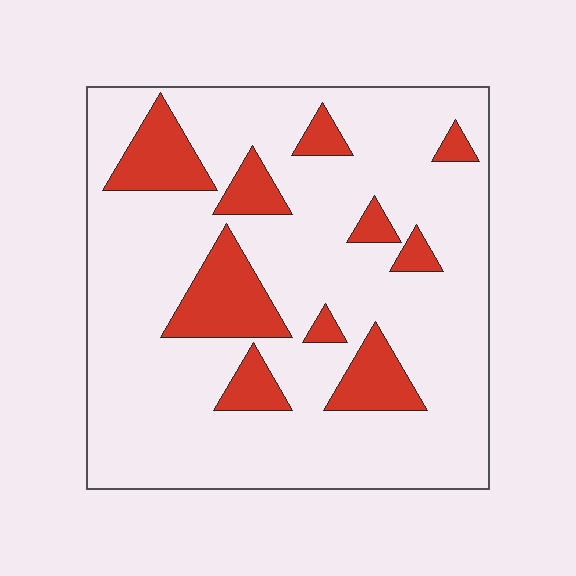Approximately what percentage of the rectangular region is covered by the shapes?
Approximately 20%.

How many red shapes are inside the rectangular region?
10.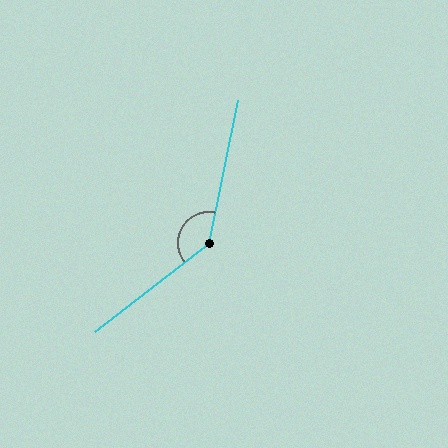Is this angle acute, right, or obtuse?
It is obtuse.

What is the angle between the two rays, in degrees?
Approximately 140 degrees.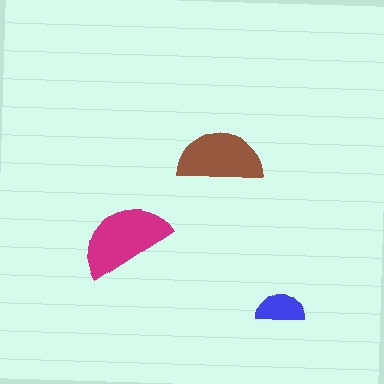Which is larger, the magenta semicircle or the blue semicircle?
The magenta one.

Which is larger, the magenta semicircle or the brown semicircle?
The magenta one.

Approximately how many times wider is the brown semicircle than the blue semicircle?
About 2 times wider.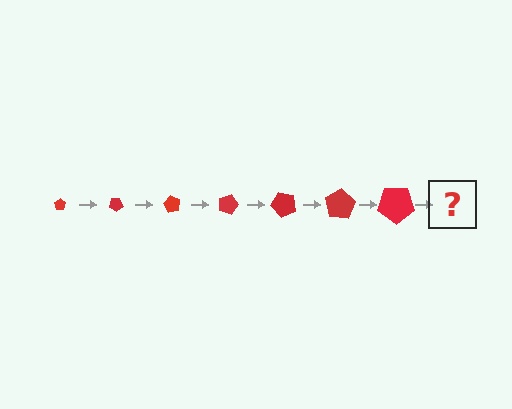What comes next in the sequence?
The next element should be a pentagon, larger than the previous one and rotated 210 degrees from the start.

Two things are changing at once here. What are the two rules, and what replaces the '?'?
The two rules are that the pentagon grows larger each step and it rotates 30 degrees each step. The '?' should be a pentagon, larger than the previous one and rotated 210 degrees from the start.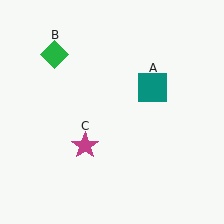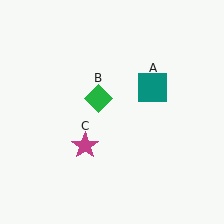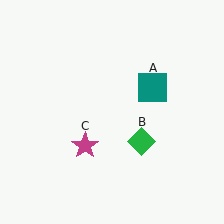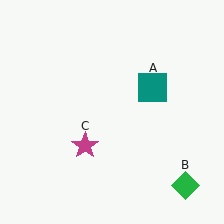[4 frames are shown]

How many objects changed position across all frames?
1 object changed position: green diamond (object B).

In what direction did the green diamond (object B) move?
The green diamond (object B) moved down and to the right.